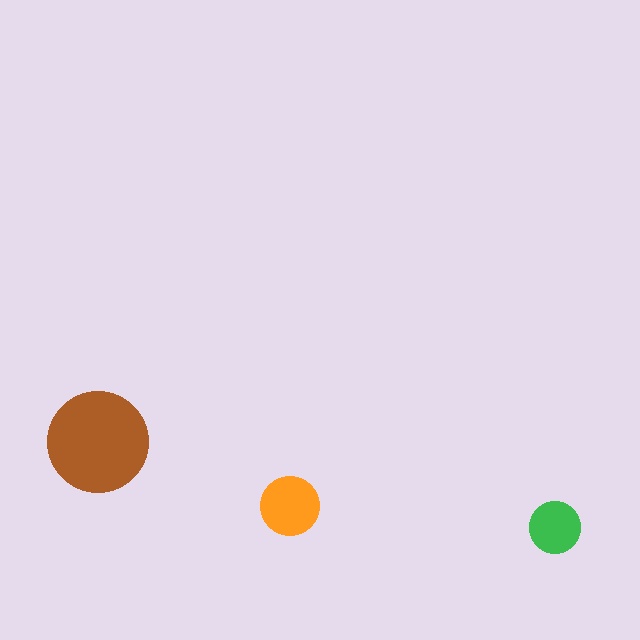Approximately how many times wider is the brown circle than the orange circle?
About 1.5 times wider.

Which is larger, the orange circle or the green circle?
The orange one.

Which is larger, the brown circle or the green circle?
The brown one.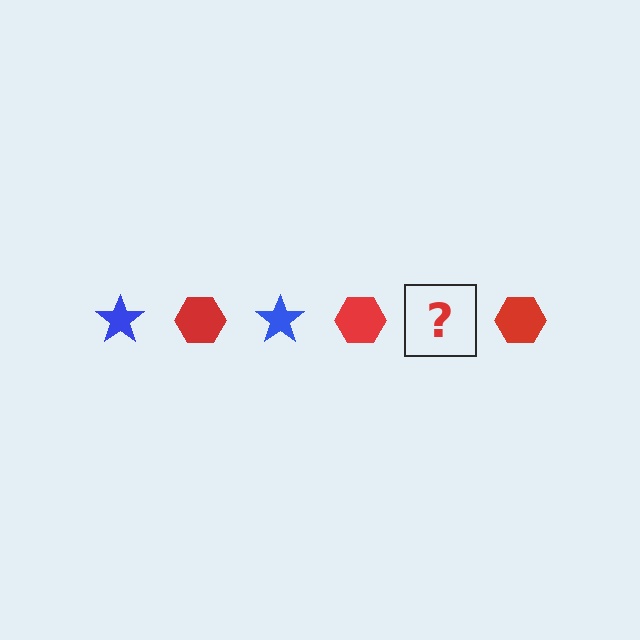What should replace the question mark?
The question mark should be replaced with a blue star.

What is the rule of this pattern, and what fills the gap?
The rule is that the pattern alternates between blue star and red hexagon. The gap should be filled with a blue star.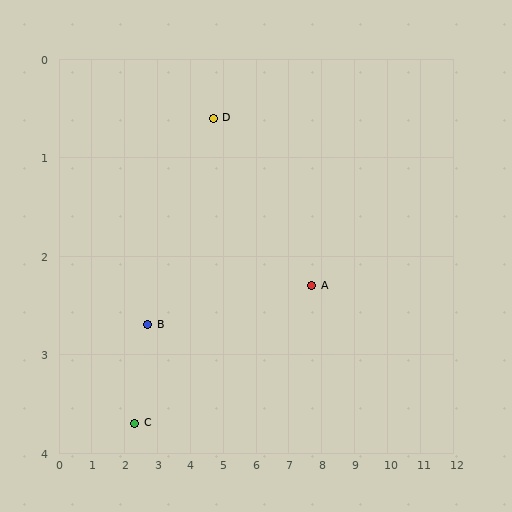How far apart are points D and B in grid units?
Points D and B are about 2.9 grid units apart.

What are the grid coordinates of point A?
Point A is at approximately (7.7, 2.3).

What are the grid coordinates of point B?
Point B is at approximately (2.7, 2.7).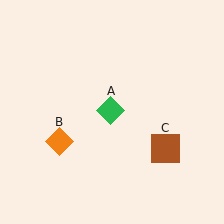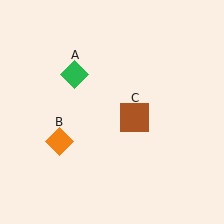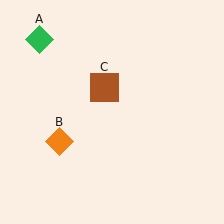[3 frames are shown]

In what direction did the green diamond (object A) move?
The green diamond (object A) moved up and to the left.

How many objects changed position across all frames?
2 objects changed position: green diamond (object A), brown square (object C).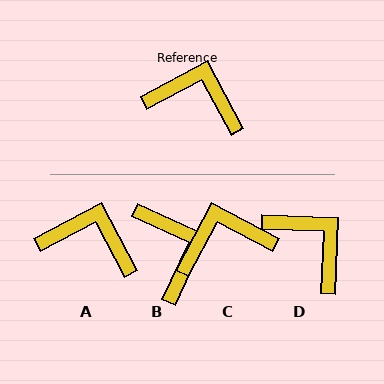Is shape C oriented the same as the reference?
No, it is off by about 34 degrees.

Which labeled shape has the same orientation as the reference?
A.